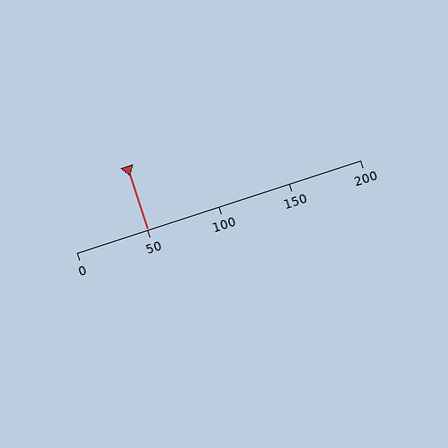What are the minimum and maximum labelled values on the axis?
The axis runs from 0 to 200.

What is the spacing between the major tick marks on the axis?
The major ticks are spaced 50 apart.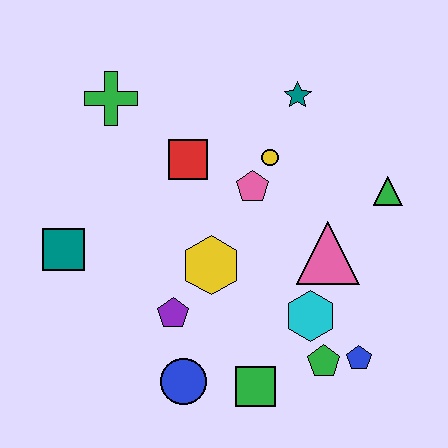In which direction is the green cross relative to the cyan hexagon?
The green cross is above the cyan hexagon.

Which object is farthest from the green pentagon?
The green cross is farthest from the green pentagon.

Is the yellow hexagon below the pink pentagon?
Yes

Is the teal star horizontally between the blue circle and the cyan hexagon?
Yes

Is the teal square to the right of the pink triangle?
No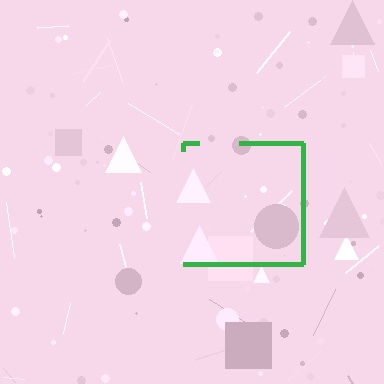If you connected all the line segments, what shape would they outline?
They would outline a square.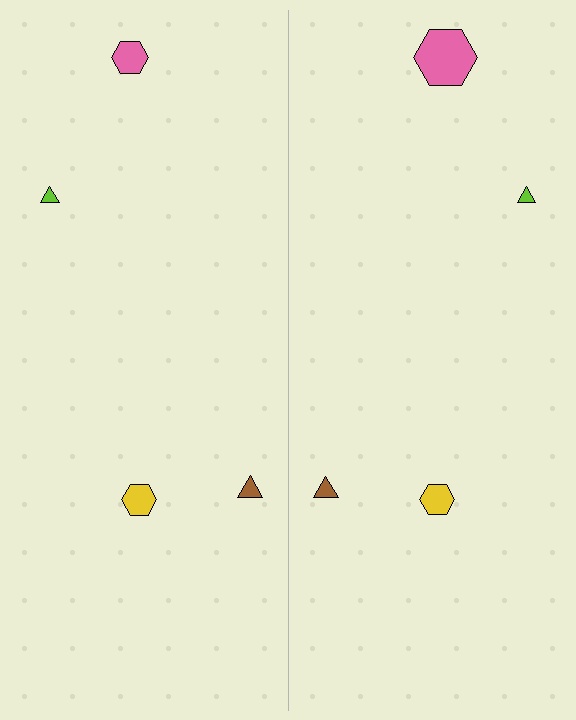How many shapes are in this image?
There are 8 shapes in this image.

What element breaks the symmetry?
The pink hexagon on the right side has a different size than its mirror counterpart.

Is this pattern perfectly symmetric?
No, the pattern is not perfectly symmetric. The pink hexagon on the right side has a different size than its mirror counterpart.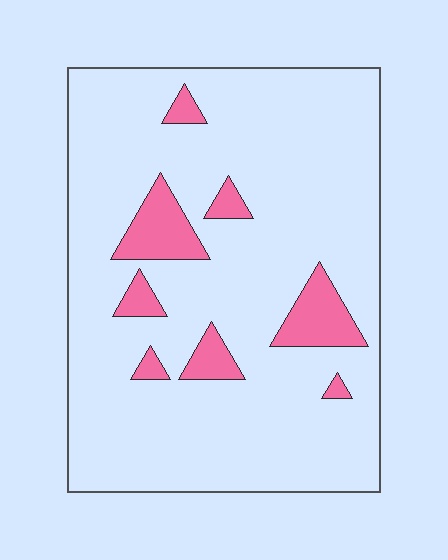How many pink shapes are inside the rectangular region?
8.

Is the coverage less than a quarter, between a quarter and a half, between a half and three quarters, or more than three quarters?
Less than a quarter.